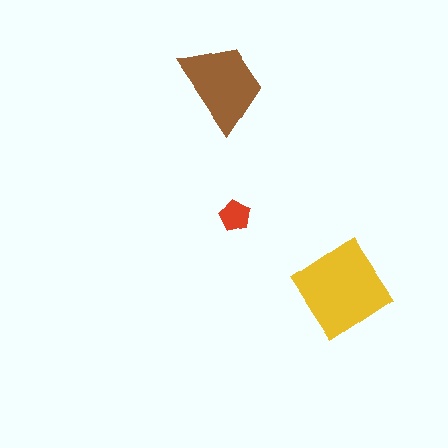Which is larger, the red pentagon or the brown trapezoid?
The brown trapezoid.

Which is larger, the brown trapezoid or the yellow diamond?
The yellow diamond.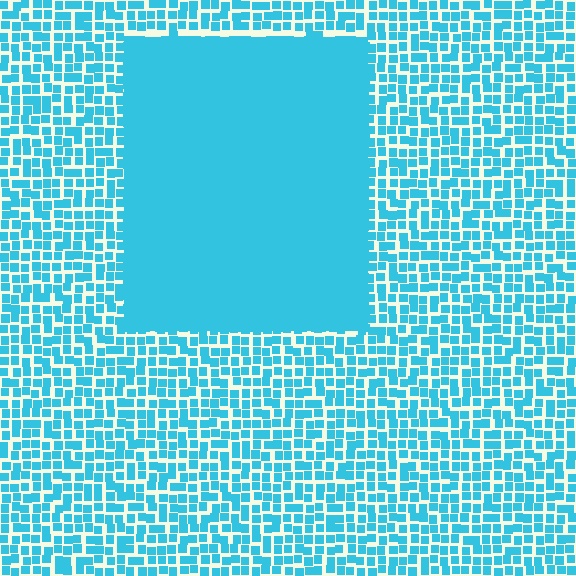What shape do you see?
I see a rectangle.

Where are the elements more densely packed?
The elements are more densely packed inside the rectangle boundary.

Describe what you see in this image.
The image contains small cyan elements arranged at two different densities. A rectangle-shaped region is visible where the elements are more densely packed than the surrounding area.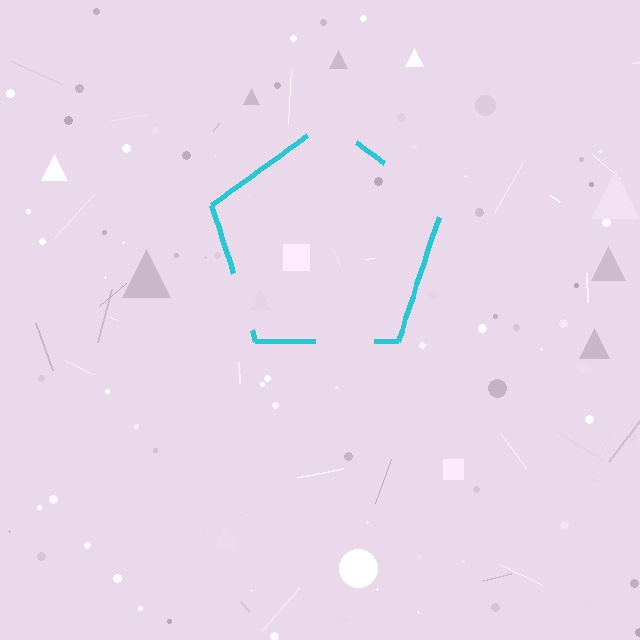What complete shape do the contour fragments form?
The contour fragments form a pentagon.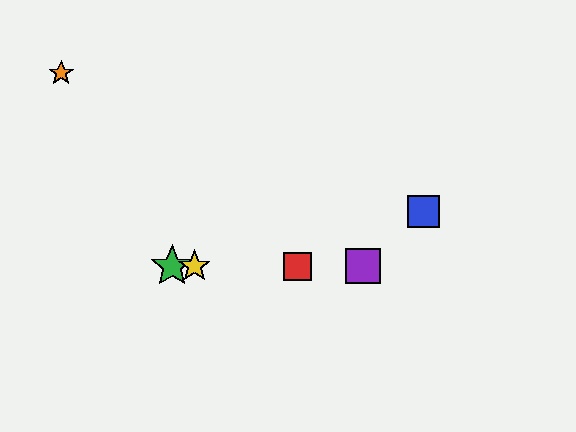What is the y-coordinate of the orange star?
The orange star is at y≈73.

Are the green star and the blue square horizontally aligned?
No, the green star is at y≈266 and the blue square is at y≈211.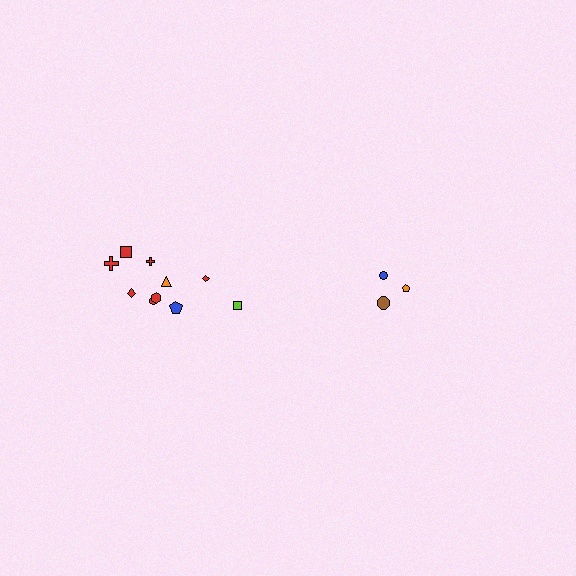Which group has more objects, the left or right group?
The left group.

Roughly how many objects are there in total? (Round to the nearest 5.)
Roughly 15 objects in total.